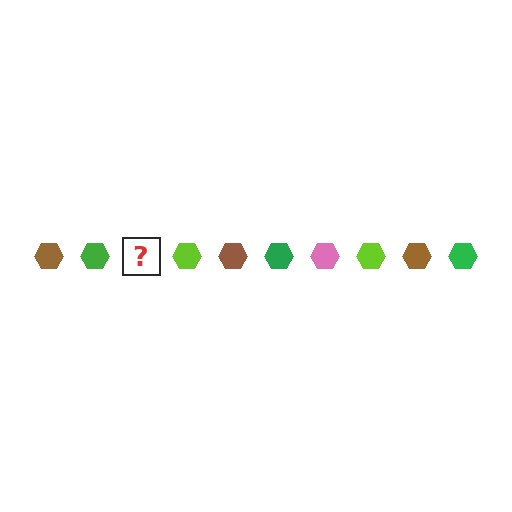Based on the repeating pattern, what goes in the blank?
The blank should be a pink hexagon.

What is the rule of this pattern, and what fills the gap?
The rule is that the pattern cycles through brown, green, pink, lime hexagons. The gap should be filled with a pink hexagon.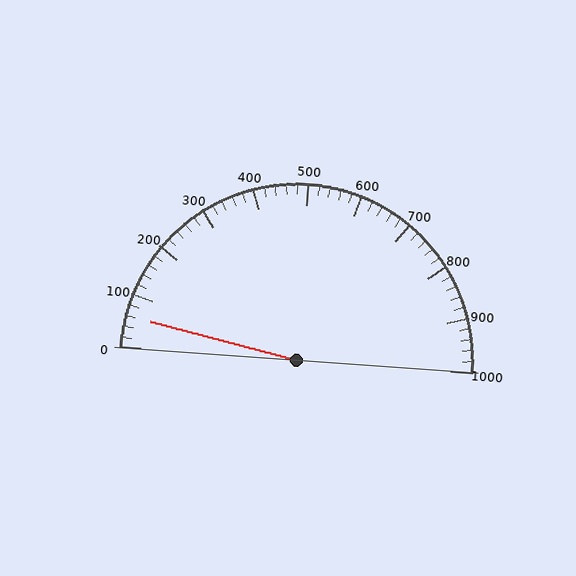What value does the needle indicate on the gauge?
The needle indicates approximately 60.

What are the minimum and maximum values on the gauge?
The gauge ranges from 0 to 1000.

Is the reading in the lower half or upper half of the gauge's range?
The reading is in the lower half of the range (0 to 1000).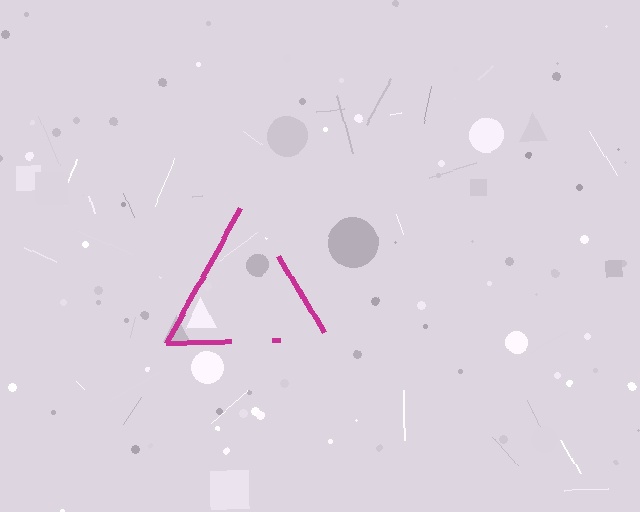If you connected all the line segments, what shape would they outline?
They would outline a triangle.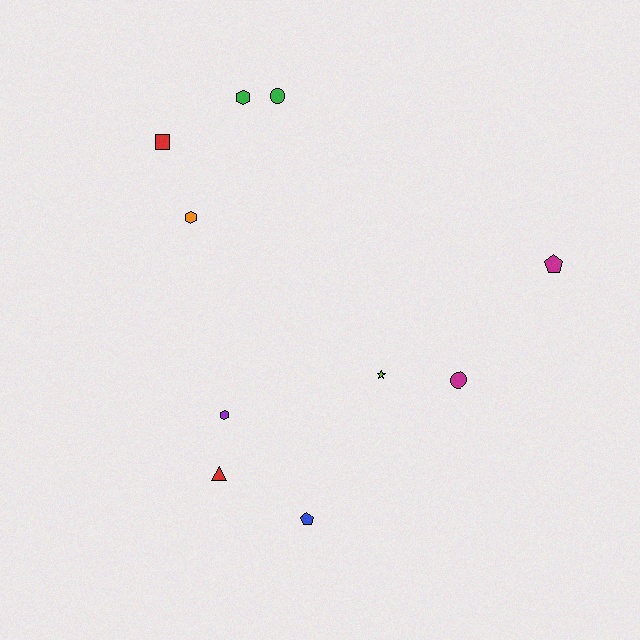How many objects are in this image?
There are 10 objects.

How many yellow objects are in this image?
There are no yellow objects.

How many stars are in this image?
There is 1 star.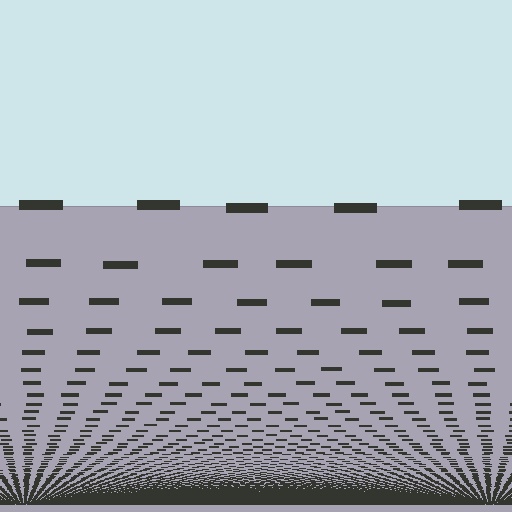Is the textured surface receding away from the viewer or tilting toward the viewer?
The surface appears to tilt toward the viewer. Texture elements get larger and sparser toward the top.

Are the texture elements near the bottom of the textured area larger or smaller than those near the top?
Smaller. The gradient is inverted — elements near the bottom are smaller and denser.